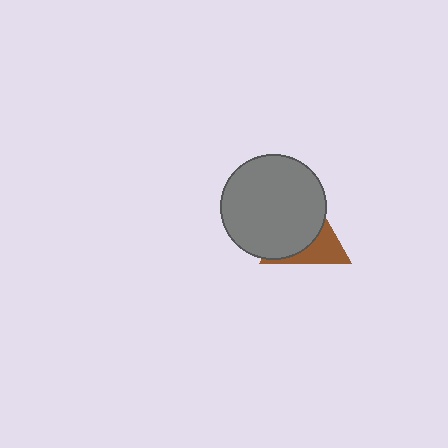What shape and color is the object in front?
The object in front is a gray circle.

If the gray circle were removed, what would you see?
You would see the complete brown triangle.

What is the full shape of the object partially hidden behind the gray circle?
The partially hidden object is a brown triangle.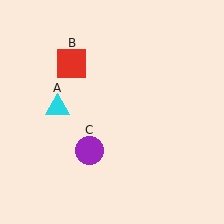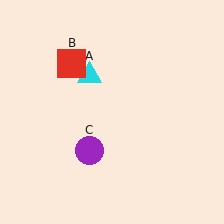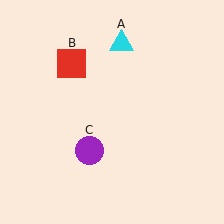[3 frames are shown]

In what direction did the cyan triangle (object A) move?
The cyan triangle (object A) moved up and to the right.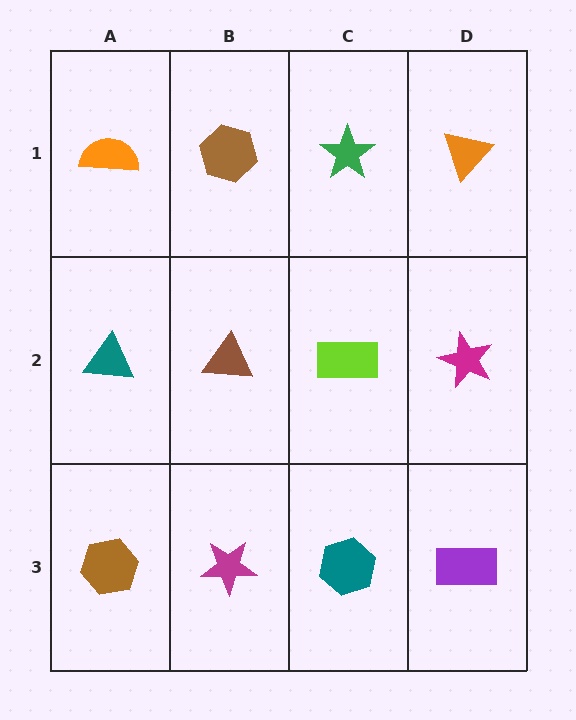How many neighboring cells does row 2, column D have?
3.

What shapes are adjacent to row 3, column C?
A lime rectangle (row 2, column C), a magenta star (row 3, column B), a purple rectangle (row 3, column D).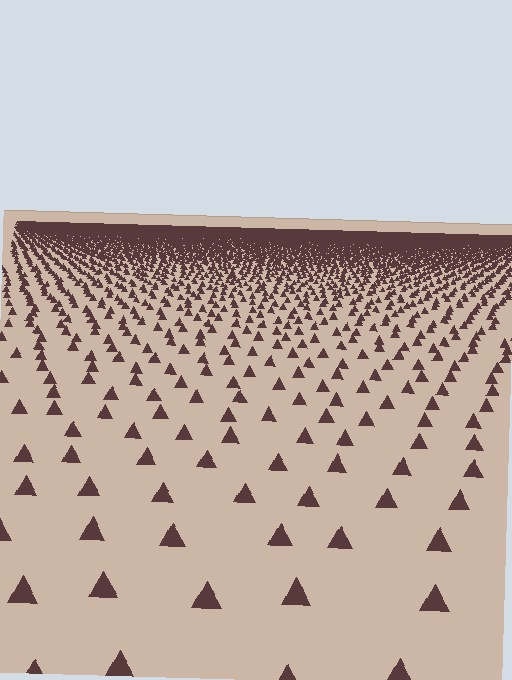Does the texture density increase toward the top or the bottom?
Density increases toward the top.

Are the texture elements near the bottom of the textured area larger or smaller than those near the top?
Larger. Near the bottom, elements are closer to the viewer and appear at a bigger on-screen size.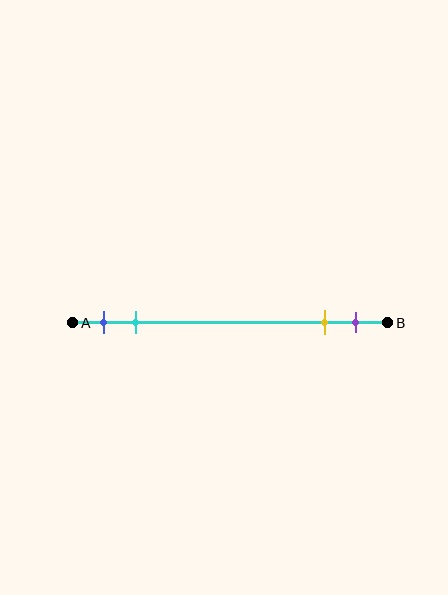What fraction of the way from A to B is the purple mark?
The purple mark is approximately 90% (0.9) of the way from A to B.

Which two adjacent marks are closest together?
The yellow and purple marks are the closest adjacent pair.